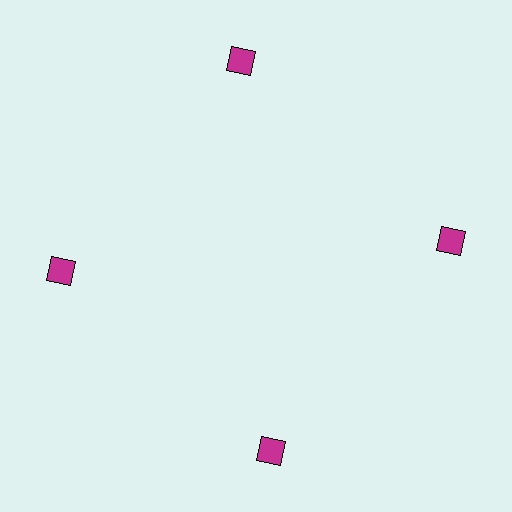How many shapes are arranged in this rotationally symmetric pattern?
There are 4 shapes, arranged in 4 groups of 1.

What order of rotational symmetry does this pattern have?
This pattern has 4-fold rotational symmetry.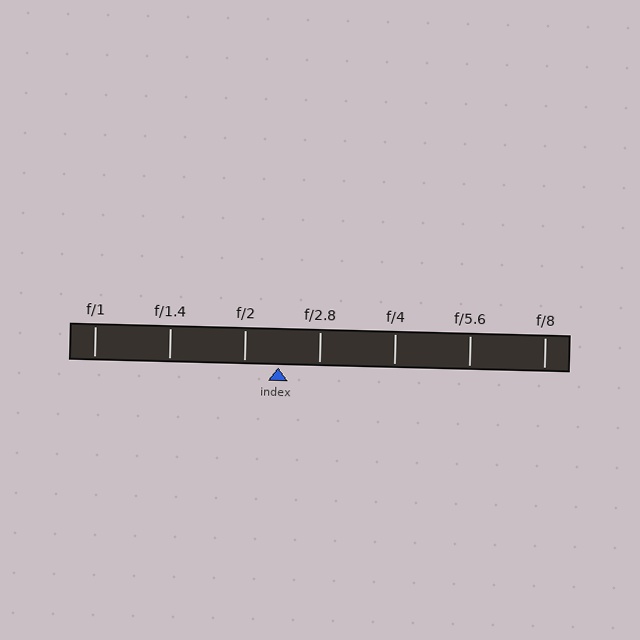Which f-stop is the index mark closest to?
The index mark is closest to f/2.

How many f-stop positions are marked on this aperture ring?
There are 7 f-stop positions marked.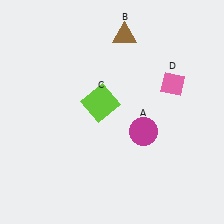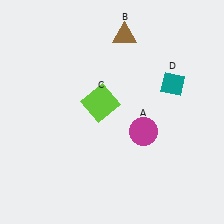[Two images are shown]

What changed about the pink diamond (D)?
In Image 1, D is pink. In Image 2, it changed to teal.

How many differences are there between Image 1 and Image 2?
There is 1 difference between the two images.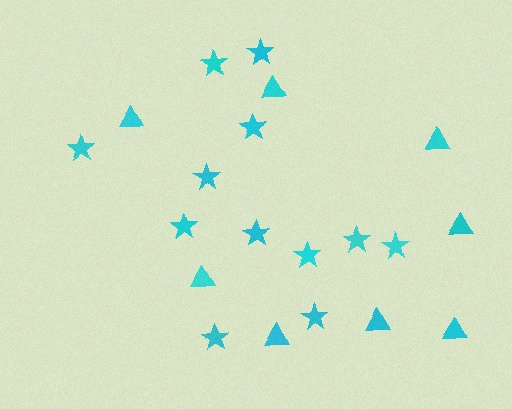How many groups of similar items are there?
There are 2 groups: one group of triangles (8) and one group of stars (12).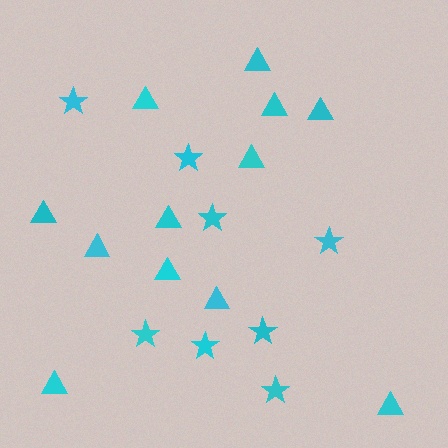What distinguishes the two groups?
There are 2 groups: one group of stars (8) and one group of triangles (12).